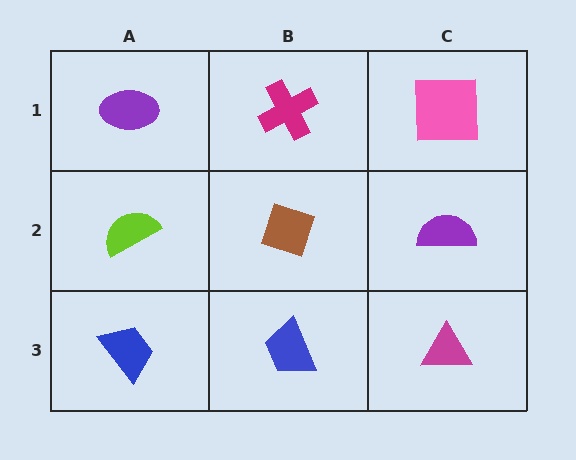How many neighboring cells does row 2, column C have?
3.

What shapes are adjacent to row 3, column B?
A brown diamond (row 2, column B), a blue trapezoid (row 3, column A), a magenta triangle (row 3, column C).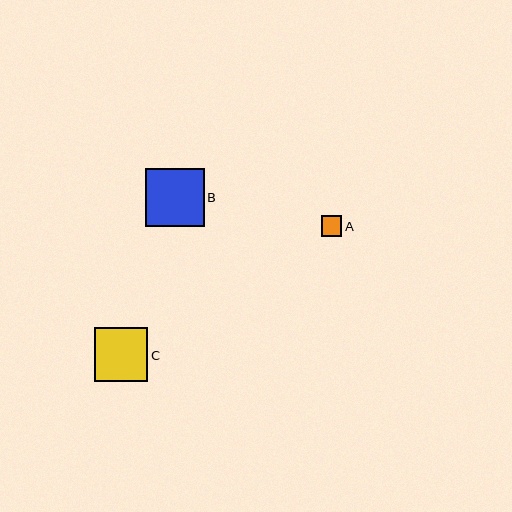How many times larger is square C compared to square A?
Square C is approximately 2.6 times the size of square A.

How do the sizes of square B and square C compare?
Square B and square C are approximately the same size.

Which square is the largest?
Square B is the largest with a size of approximately 59 pixels.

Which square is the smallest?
Square A is the smallest with a size of approximately 21 pixels.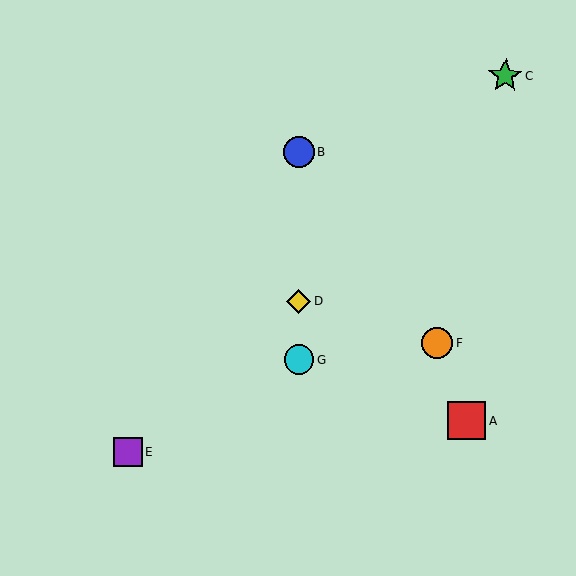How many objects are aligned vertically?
3 objects (B, D, G) are aligned vertically.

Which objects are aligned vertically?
Objects B, D, G are aligned vertically.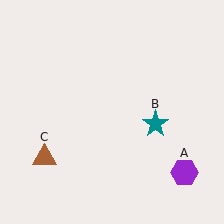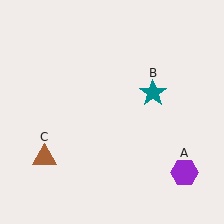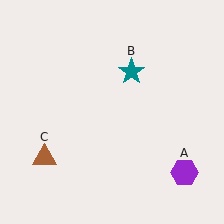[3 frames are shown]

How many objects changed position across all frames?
1 object changed position: teal star (object B).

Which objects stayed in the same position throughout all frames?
Purple hexagon (object A) and brown triangle (object C) remained stationary.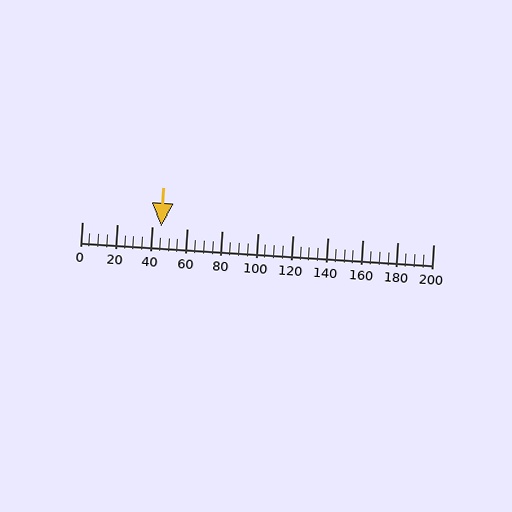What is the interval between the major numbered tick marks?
The major tick marks are spaced 20 units apart.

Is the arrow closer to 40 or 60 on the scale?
The arrow is closer to 40.